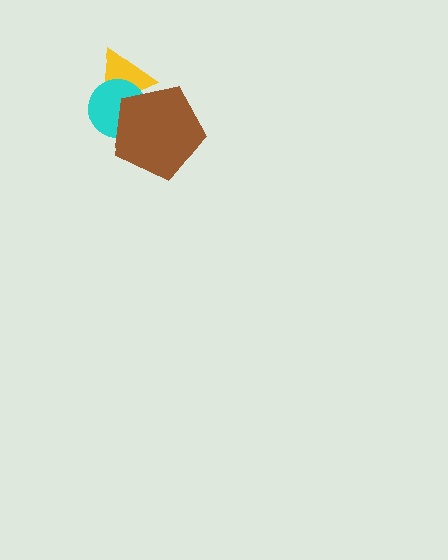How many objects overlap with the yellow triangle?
2 objects overlap with the yellow triangle.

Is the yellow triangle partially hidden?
Yes, it is partially covered by another shape.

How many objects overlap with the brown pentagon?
2 objects overlap with the brown pentagon.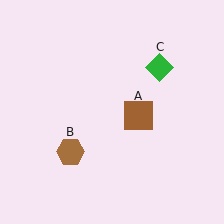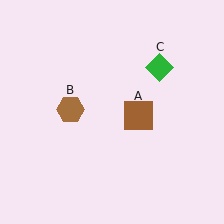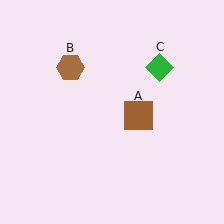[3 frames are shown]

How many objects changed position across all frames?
1 object changed position: brown hexagon (object B).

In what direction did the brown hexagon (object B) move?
The brown hexagon (object B) moved up.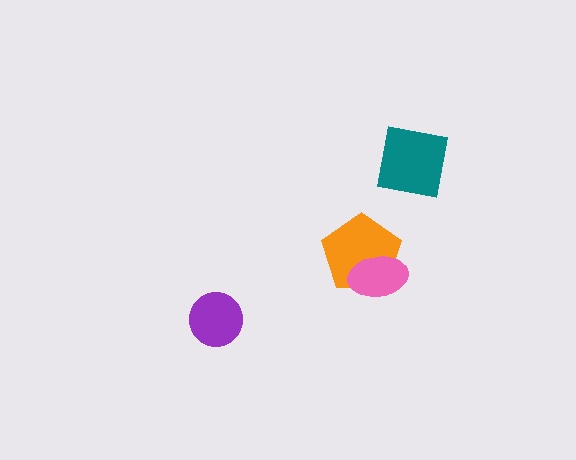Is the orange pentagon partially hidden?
Yes, it is partially covered by another shape.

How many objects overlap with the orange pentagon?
1 object overlaps with the orange pentagon.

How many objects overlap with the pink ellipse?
1 object overlaps with the pink ellipse.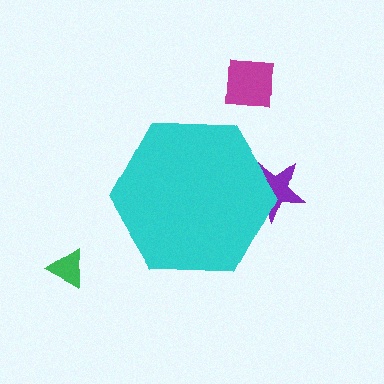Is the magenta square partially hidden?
No, the magenta square is fully visible.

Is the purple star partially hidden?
Yes, the purple star is partially hidden behind the cyan hexagon.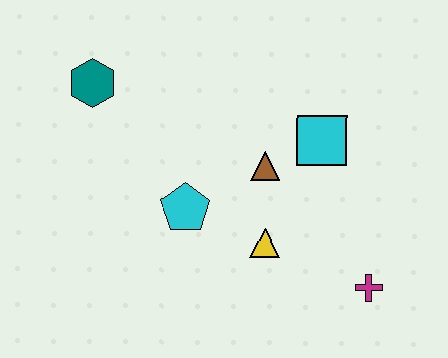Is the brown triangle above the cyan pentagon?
Yes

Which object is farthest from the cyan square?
The teal hexagon is farthest from the cyan square.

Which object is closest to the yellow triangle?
The brown triangle is closest to the yellow triangle.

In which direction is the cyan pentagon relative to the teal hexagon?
The cyan pentagon is below the teal hexagon.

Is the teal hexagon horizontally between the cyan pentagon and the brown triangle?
No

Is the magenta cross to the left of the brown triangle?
No